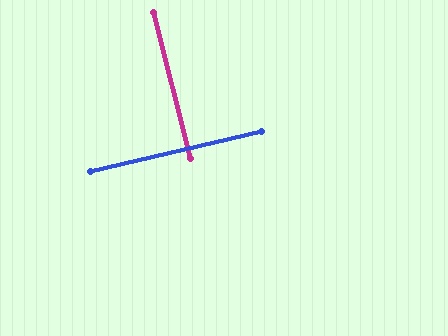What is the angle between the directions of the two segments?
Approximately 89 degrees.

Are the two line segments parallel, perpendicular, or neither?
Perpendicular — they meet at approximately 89°.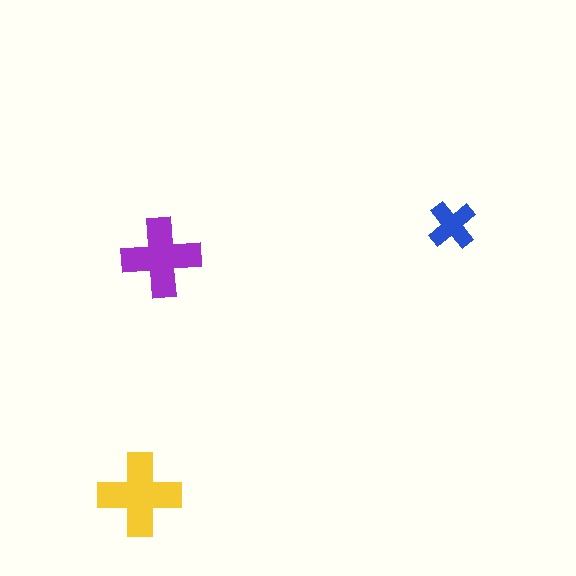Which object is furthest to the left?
The yellow cross is leftmost.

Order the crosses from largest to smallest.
the yellow one, the purple one, the blue one.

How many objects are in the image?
There are 3 objects in the image.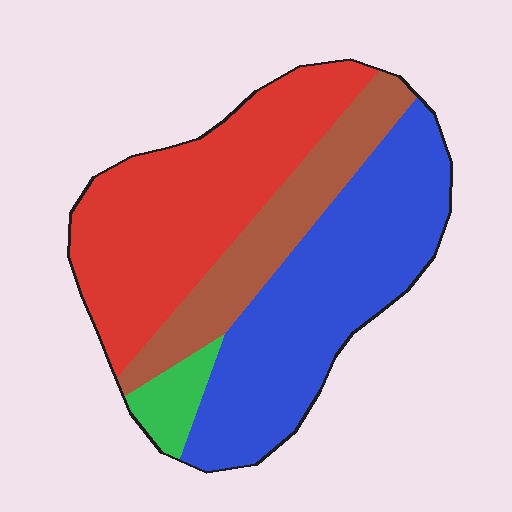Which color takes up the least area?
Green, at roughly 5%.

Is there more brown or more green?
Brown.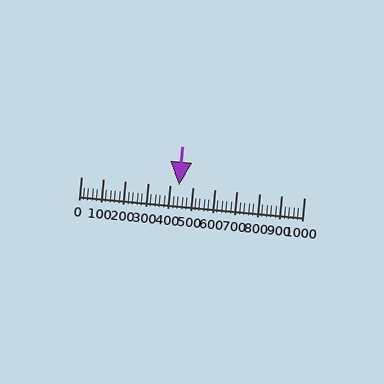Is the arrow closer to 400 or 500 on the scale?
The arrow is closer to 400.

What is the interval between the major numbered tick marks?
The major tick marks are spaced 100 units apart.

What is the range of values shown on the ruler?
The ruler shows values from 0 to 1000.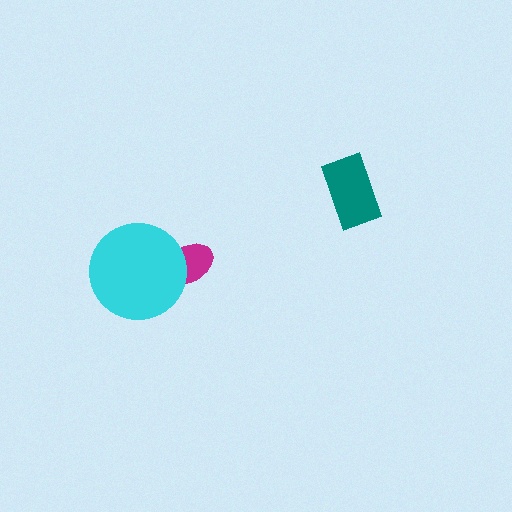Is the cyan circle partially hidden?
No, no other shape covers it.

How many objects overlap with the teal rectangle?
0 objects overlap with the teal rectangle.